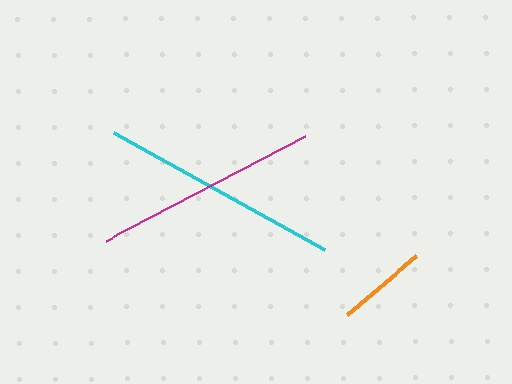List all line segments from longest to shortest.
From longest to shortest: cyan, magenta, orange.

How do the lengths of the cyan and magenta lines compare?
The cyan and magenta lines are approximately the same length.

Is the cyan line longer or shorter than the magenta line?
The cyan line is longer than the magenta line.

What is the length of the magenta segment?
The magenta segment is approximately 224 pixels long.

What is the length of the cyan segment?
The cyan segment is approximately 241 pixels long.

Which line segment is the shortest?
The orange line is the shortest at approximately 90 pixels.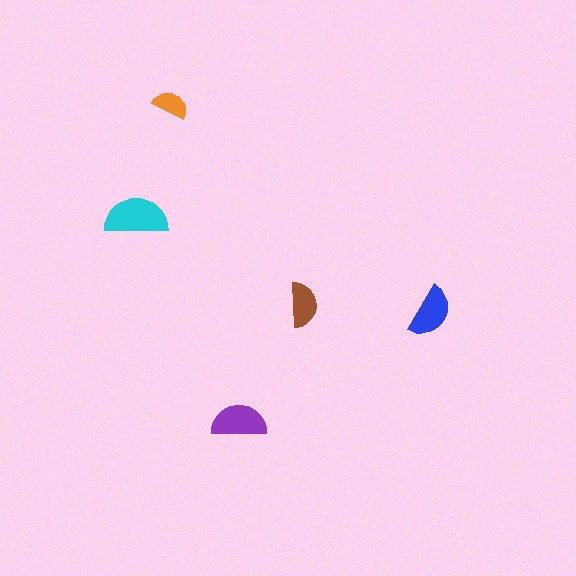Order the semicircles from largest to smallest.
the cyan one, the purple one, the blue one, the brown one, the orange one.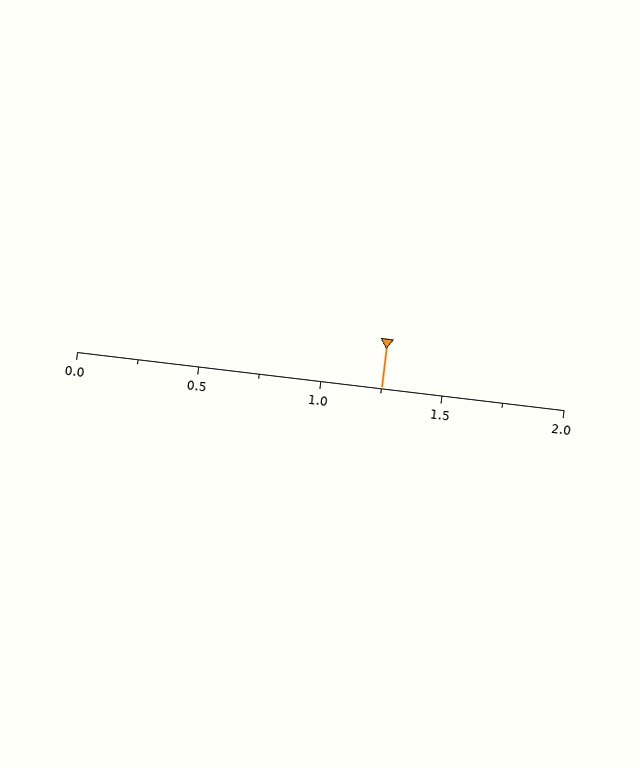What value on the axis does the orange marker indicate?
The marker indicates approximately 1.25.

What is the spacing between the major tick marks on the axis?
The major ticks are spaced 0.5 apart.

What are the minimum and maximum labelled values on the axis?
The axis runs from 0.0 to 2.0.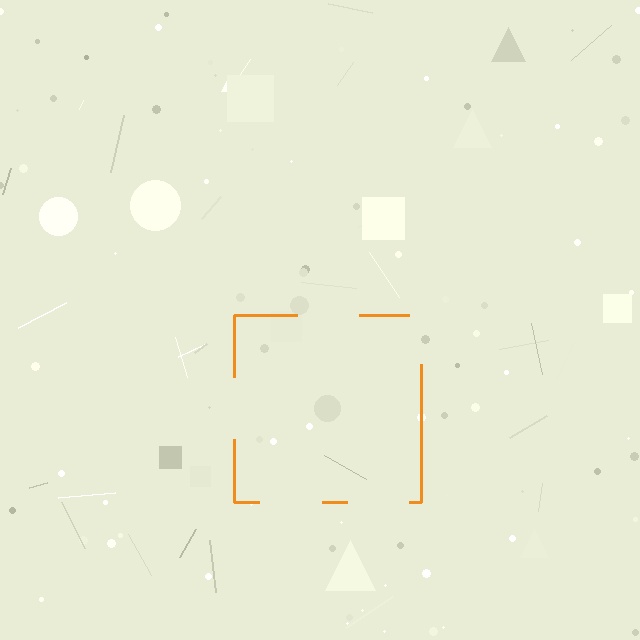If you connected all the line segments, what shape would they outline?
They would outline a square.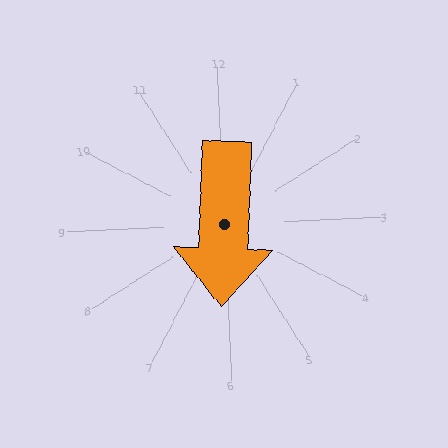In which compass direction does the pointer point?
South.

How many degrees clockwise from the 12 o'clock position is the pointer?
Approximately 185 degrees.